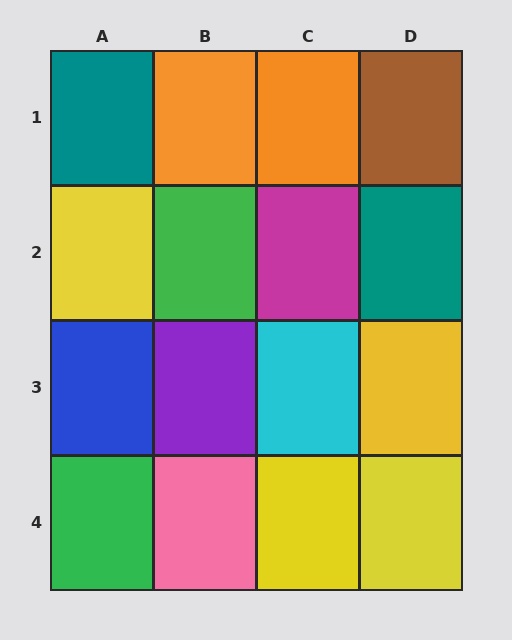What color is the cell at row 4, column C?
Yellow.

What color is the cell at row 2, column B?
Green.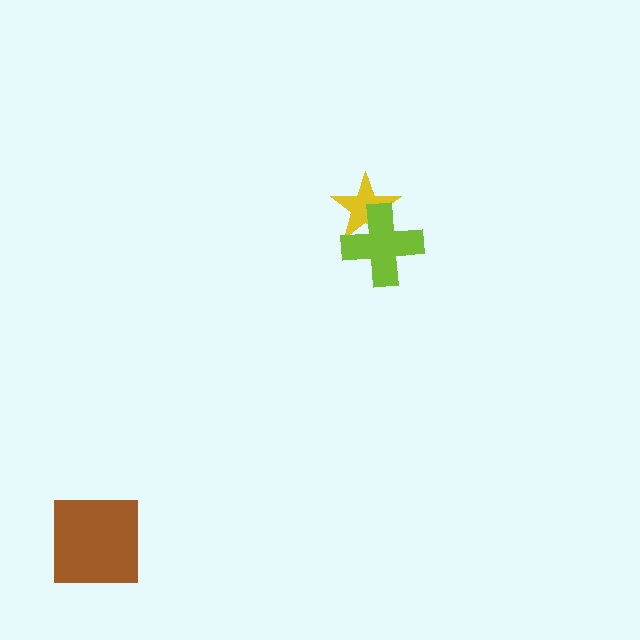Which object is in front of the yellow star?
The lime cross is in front of the yellow star.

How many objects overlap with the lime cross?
1 object overlaps with the lime cross.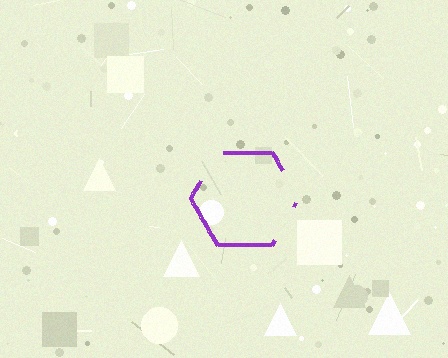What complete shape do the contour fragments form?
The contour fragments form a hexagon.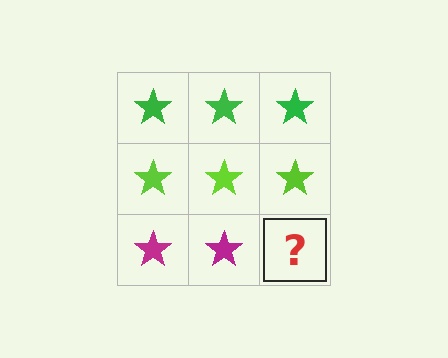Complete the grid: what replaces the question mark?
The question mark should be replaced with a magenta star.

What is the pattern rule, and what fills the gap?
The rule is that each row has a consistent color. The gap should be filled with a magenta star.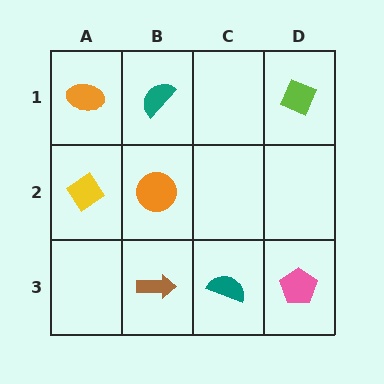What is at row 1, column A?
An orange ellipse.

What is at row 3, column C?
A teal semicircle.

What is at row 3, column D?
A pink pentagon.